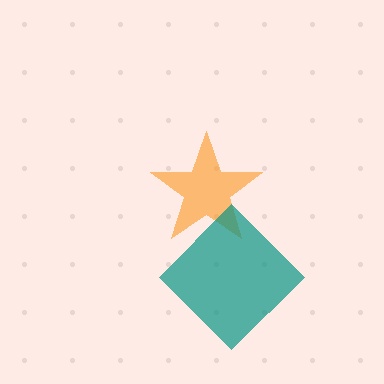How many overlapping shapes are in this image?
There are 2 overlapping shapes in the image.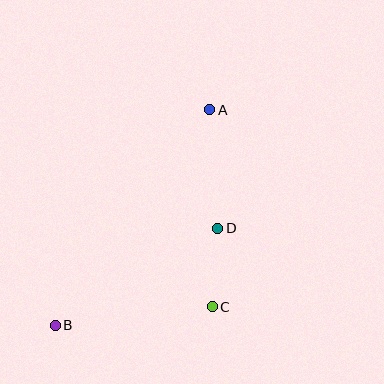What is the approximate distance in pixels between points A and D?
The distance between A and D is approximately 118 pixels.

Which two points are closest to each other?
Points C and D are closest to each other.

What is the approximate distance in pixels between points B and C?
The distance between B and C is approximately 158 pixels.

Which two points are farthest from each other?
Points A and B are farthest from each other.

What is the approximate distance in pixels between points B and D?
The distance between B and D is approximately 189 pixels.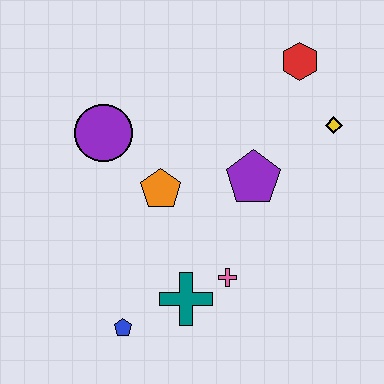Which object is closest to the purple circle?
The orange pentagon is closest to the purple circle.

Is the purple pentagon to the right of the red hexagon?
No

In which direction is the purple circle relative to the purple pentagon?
The purple circle is to the left of the purple pentagon.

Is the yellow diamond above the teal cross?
Yes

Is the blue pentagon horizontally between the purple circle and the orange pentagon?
Yes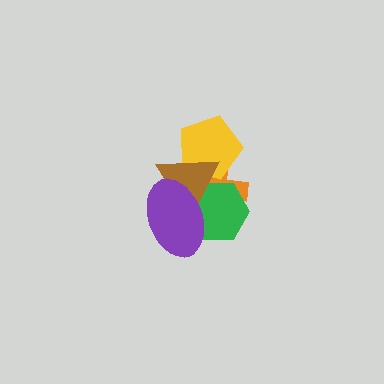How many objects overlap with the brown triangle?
4 objects overlap with the brown triangle.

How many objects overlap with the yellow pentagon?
2 objects overlap with the yellow pentagon.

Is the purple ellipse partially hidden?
No, no other shape covers it.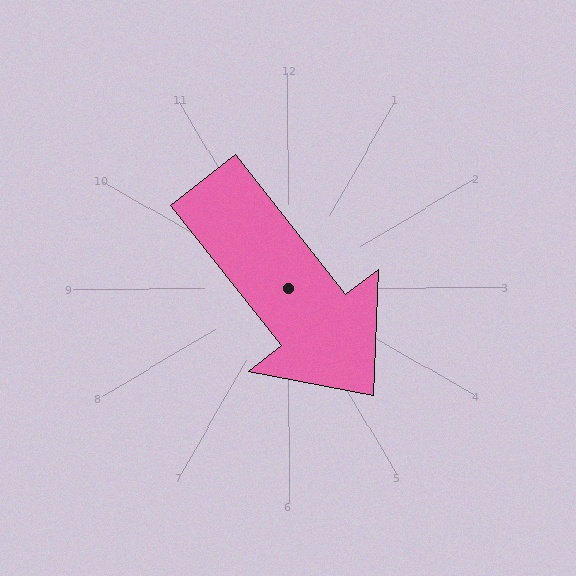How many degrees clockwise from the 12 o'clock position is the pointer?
Approximately 142 degrees.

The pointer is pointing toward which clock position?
Roughly 5 o'clock.